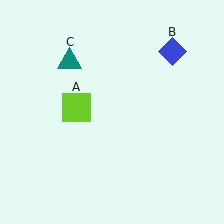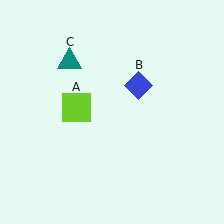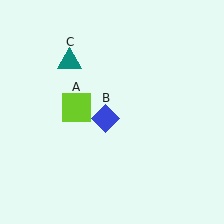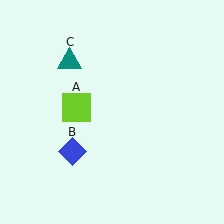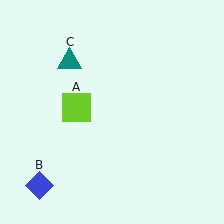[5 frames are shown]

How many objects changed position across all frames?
1 object changed position: blue diamond (object B).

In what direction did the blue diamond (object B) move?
The blue diamond (object B) moved down and to the left.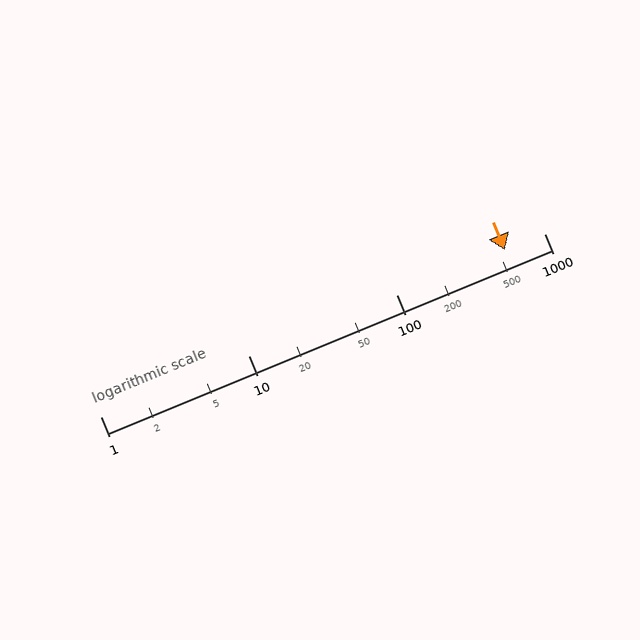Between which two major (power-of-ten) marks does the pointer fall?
The pointer is between 100 and 1000.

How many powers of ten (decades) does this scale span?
The scale spans 3 decades, from 1 to 1000.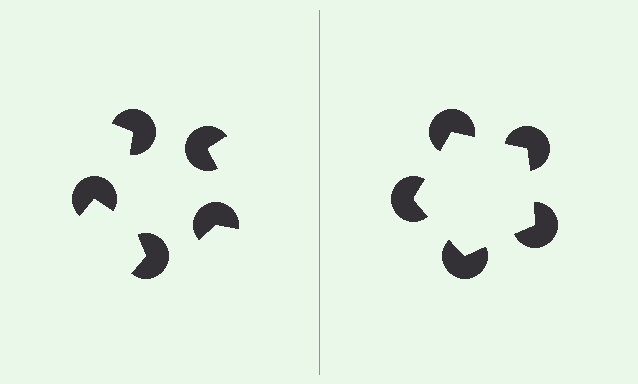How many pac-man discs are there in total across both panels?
10 — 5 on each side.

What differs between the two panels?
The pac-man discs are positioned identically on both sides; only the wedge orientations differ. On the right they align to a pentagon; on the left they are misaligned.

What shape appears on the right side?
An illusory pentagon.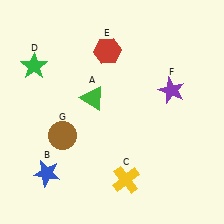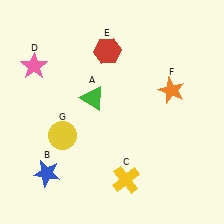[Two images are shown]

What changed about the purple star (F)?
In Image 1, F is purple. In Image 2, it changed to orange.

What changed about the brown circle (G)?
In Image 1, G is brown. In Image 2, it changed to yellow.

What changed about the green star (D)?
In Image 1, D is green. In Image 2, it changed to pink.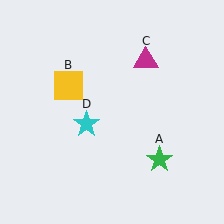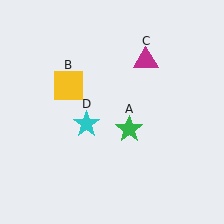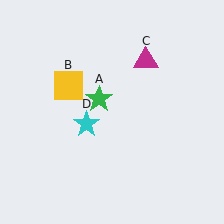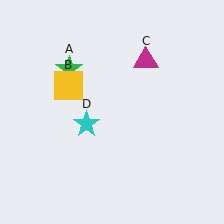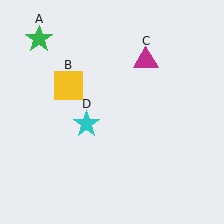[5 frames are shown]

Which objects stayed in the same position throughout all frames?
Yellow square (object B) and magenta triangle (object C) and cyan star (object D) remained stationary.